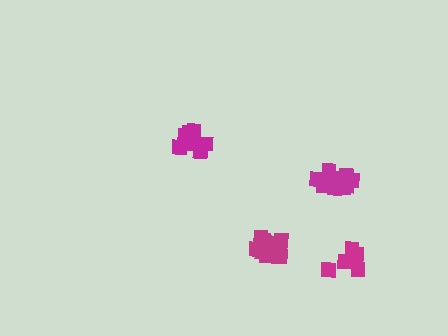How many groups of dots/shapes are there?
There are 4 groups.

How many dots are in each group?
Group 1: 10 dots, Group 2: 14 dots, Group 3: 12 dots, Group 4: 8 dots (44 total).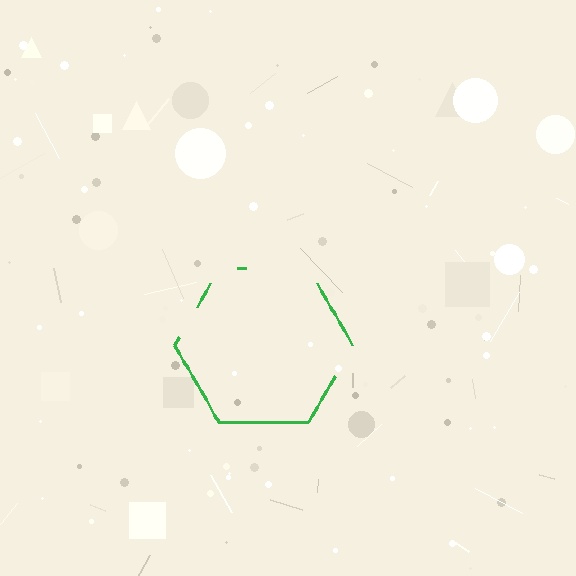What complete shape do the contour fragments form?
The contour fragments form a hexagon.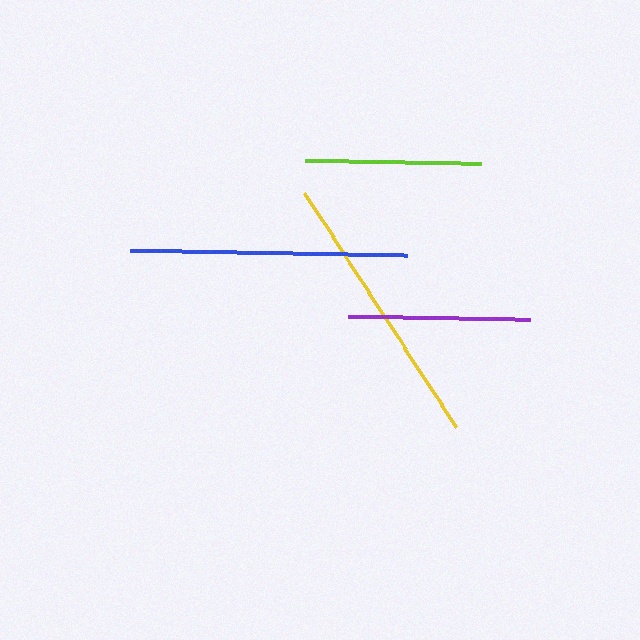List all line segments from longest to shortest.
From longest to shortest: yellow, blue, purple, lime.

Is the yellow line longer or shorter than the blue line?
The yellow line is longer than the blue line.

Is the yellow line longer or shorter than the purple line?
The yellow line is longer than the purple line.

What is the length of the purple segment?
The purple segment is approximately 182 pixels long.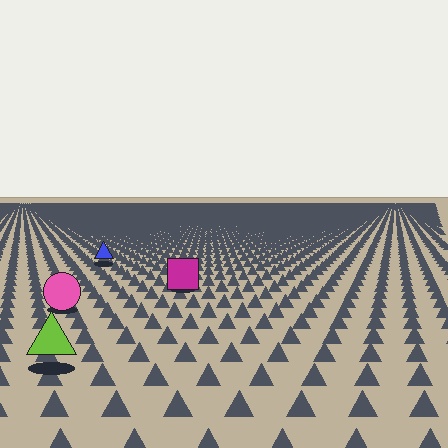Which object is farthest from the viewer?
The blue triangle is farthest from the viewer. It appears smaller and the ground texture around it is denser.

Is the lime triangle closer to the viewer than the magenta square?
Yes. The lime triangle is closer — you can tell from the texture gradient: the ground texture is coarser near it.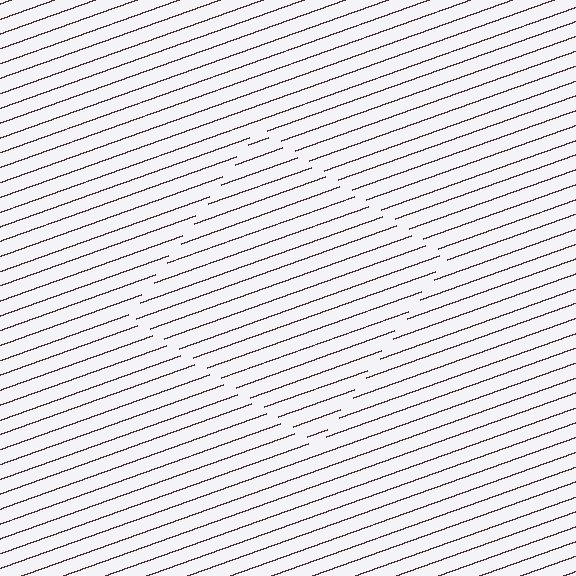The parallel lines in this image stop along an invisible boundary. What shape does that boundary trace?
An illusory square. The interior of the shape contains the same grating, shifted by half a period — the contour is defined by the phase discontinuity where line-ends from the inner and outer gratings abut.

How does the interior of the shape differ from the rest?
The interior of the shape contains the same grating, shifted by half a period — the contour is defined by the phase discontinuity where line-ends from the inner and outer gratings abut.